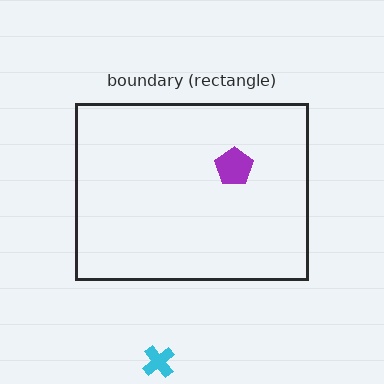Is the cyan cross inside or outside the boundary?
Outside.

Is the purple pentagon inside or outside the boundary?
Inside.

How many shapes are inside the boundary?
1 inside, 1 outside.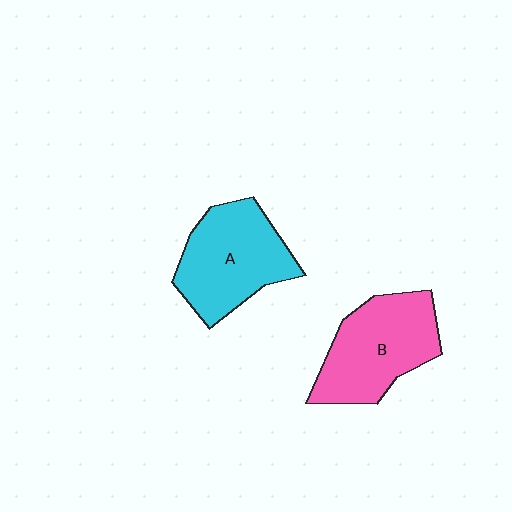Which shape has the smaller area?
Shape A (cyan).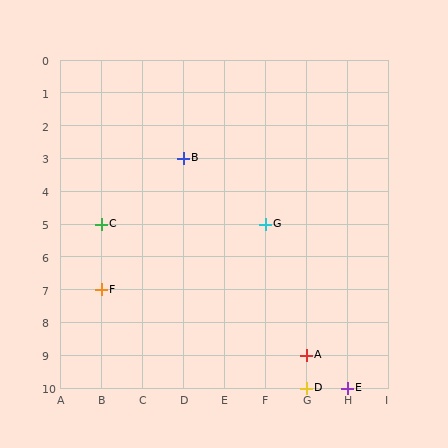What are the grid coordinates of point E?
Point E is at grid coordinates (H, 10).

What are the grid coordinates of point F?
Point F is at grid coordinates (B, 7).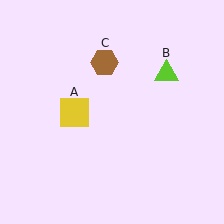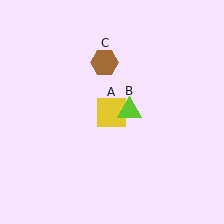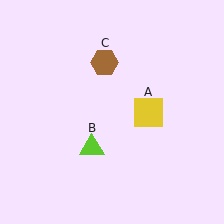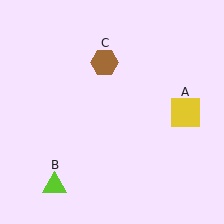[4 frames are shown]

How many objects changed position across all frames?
2 objects changed position: yellow square (object A), lime triangle (object B).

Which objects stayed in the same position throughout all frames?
Brown hexagon (object C) remained stationary.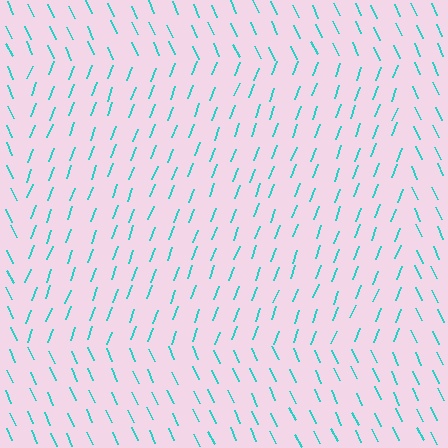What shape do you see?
I see a rectangle.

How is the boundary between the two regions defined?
The boundary is defined purely by a change in line orientation (approximately 45 degrees difference). All lines are the same color and thickness.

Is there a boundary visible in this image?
Yes, there is a texture boundary formed by a change in line orientation.